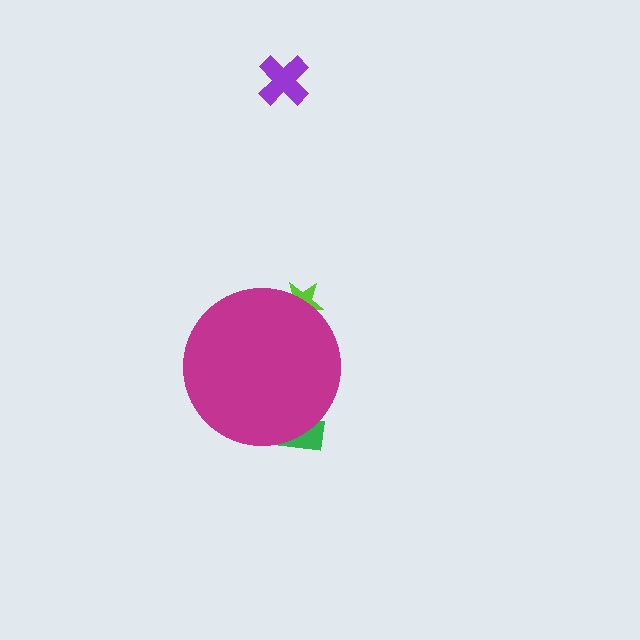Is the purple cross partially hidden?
No, the purple cross is fully visible.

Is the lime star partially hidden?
Yes, the lime star is partially hidden behind the magenta circle.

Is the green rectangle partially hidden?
Yes, the green rectangle is partially hidden behind the magenta circle.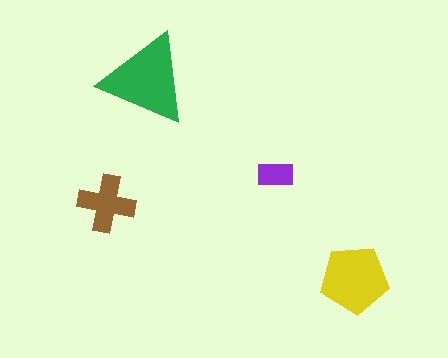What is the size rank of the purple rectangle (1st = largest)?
4th.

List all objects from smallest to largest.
The purple rectangle, the brown cross, the yellow pentagon, the green triangle.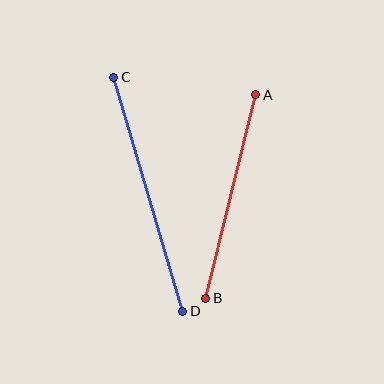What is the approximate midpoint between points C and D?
The midpoint is at approximately (148, 194) pixels.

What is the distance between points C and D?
The distance is approximately 244 pixels.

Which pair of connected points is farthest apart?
Points C and D are farthest apart.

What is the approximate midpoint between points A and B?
The midpoint is at approximately (231, 197) pixels.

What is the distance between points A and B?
The distance is approximately 209 pixels.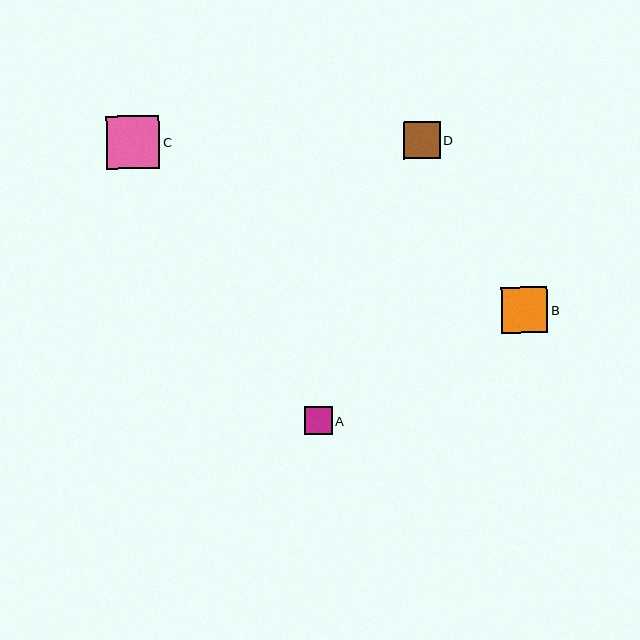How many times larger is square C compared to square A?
Square C is approximately 1.9 times the size of square A.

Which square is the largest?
Square C is the largest with a size of approximately 53 pixels.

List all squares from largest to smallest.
From largest to smallest: C, B, D, A.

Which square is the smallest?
Square A is the smallest with a size of approximately 28 pixels.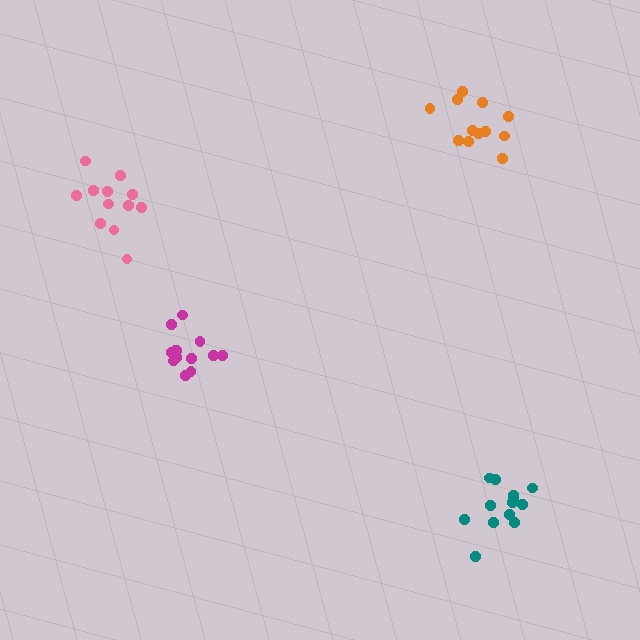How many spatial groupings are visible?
There are 4 spatial groupings.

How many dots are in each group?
Group 1: 13 dots, Group 2: 12 dots, Group 3: 12 dots, Group 4: 13 dots (50 total).